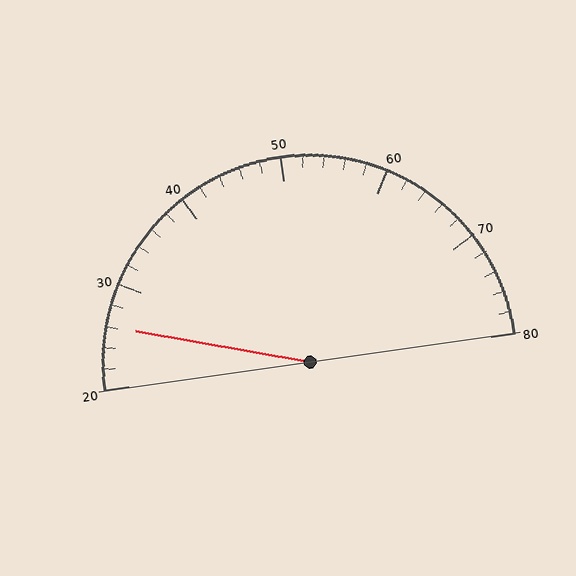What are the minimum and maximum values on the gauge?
The gauge ranges from 20 to 80.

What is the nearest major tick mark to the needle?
The nearest major tick mark is 30.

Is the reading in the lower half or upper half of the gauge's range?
The reading is in the lower half of the range (20 to 80).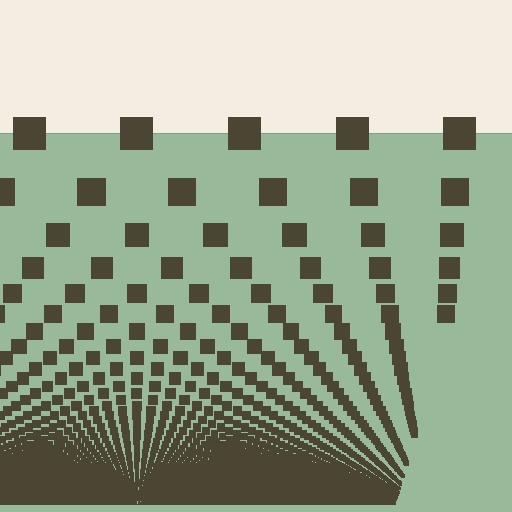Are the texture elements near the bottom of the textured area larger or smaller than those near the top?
Smaller. The gradient is inverted — elements near the bottom are smaller and denser.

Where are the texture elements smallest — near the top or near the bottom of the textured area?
Near the bottom.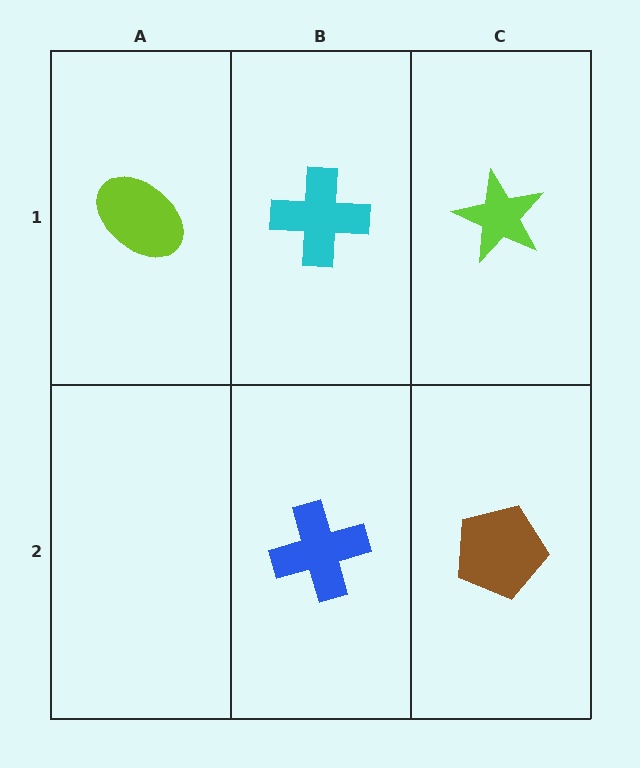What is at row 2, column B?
A blue cross.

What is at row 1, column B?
A cyan cross.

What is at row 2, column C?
A brown pentagon.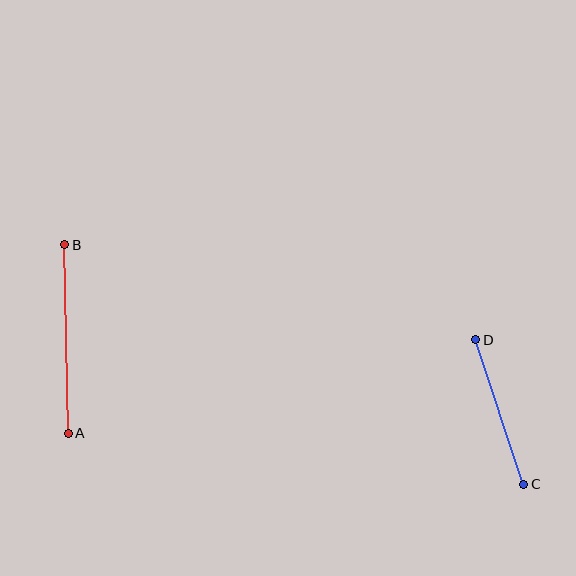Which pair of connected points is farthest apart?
Points A and B are farthest apart.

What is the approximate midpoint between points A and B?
The midpoint is at approximately (66, 339) pixels.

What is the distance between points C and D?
The distance is approximately 153 pixels.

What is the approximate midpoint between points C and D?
The midpoint is at approximately (500, 412) pixels.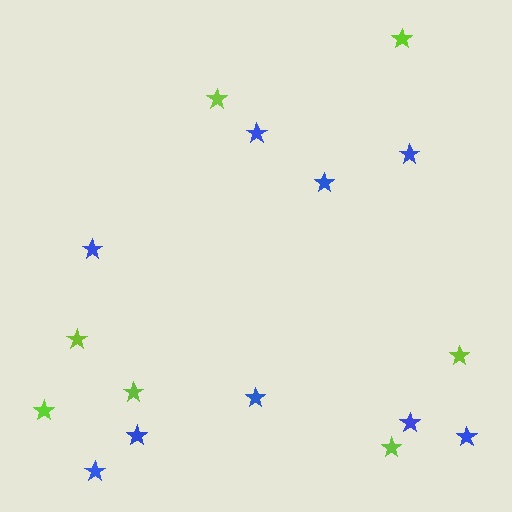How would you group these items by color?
There are 2 groups: one group of blue stars (9) and one group of lime stars (7).